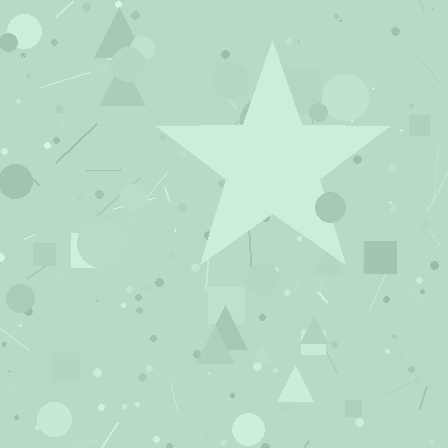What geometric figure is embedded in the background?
A star is embedded in the background.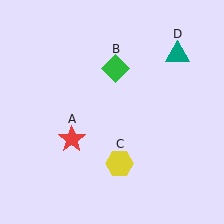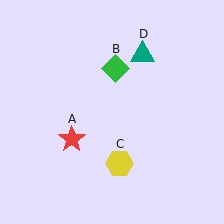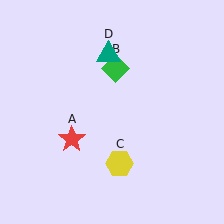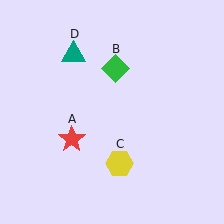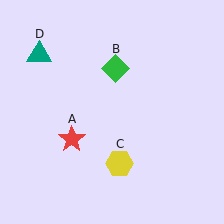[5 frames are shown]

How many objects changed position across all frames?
1 object changed position: teal triangle (object D).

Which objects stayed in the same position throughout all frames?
Red star (object A) and green diamond (object B) and yellow hexagon (object C) remained stationary.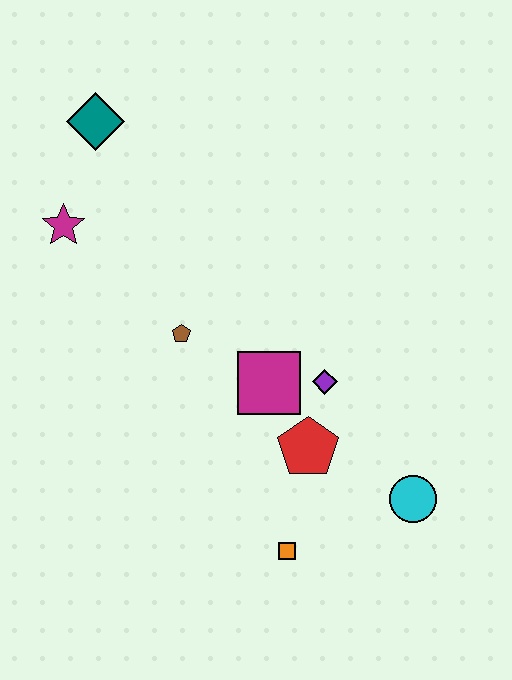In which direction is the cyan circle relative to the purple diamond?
The cyan circle is below the purple diamond.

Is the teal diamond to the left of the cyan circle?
Yes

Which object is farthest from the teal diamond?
The cyan circle is farthest from the teal diamond.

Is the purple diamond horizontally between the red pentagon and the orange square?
No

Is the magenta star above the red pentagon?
Yes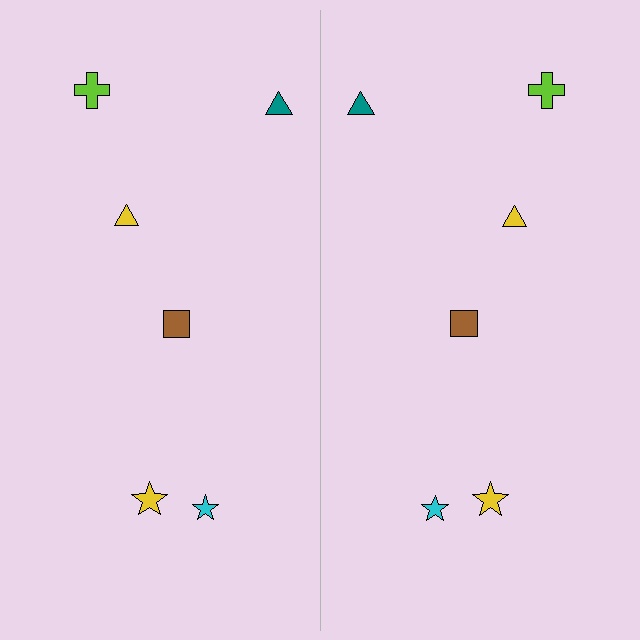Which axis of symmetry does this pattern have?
The pattern has a vertical axis of symmetry running through the center of the image.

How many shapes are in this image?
There are 12 shapes in this image.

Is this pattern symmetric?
Yes, this pattern has bilateral (reflection) symmetry.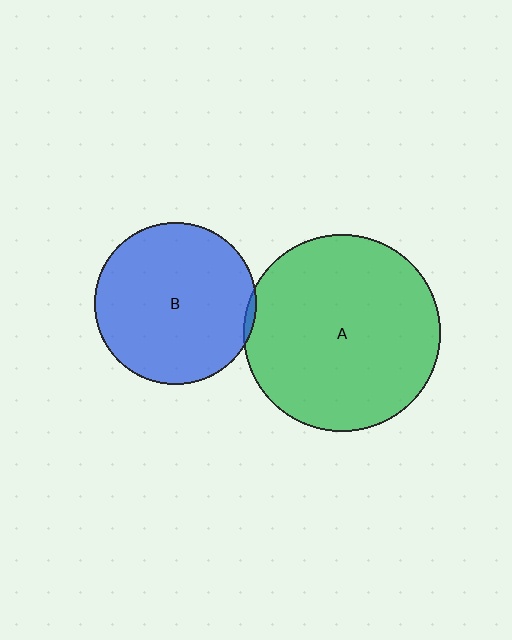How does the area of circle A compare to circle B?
Approximately 1.5 times.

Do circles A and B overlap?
Yes.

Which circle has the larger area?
Circle A (green).